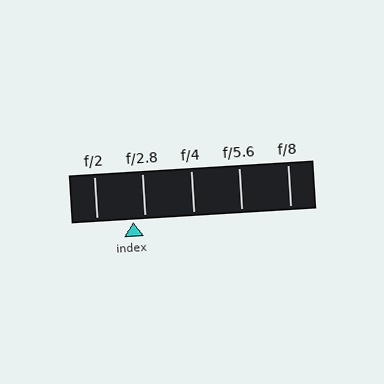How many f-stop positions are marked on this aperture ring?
There are 5 f-stop positions marked.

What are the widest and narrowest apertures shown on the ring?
The widest aperture shown is f/2 and the narrowest is f/8.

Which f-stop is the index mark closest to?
The index mark is closest to f/2.8.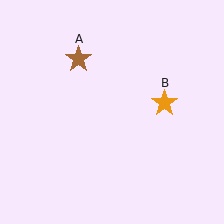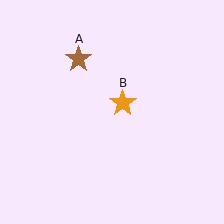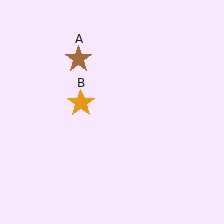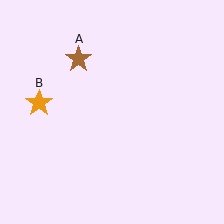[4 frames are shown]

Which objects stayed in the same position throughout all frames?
Brown star (object A) remained stationary.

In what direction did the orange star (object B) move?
The orange star (object B) moved left.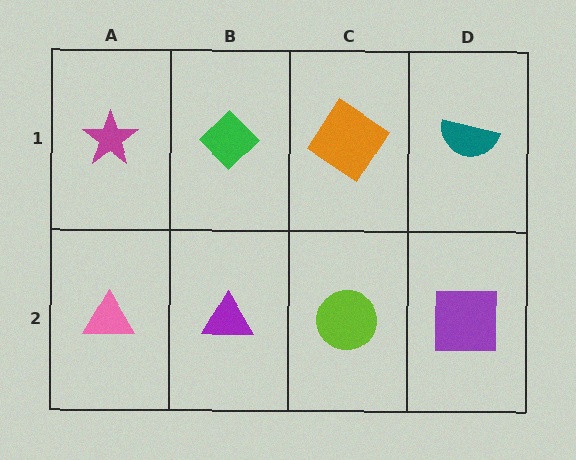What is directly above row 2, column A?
A magenta star.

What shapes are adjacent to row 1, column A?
A pink triangle (row 2, column A), a green diamond (row 1, column B).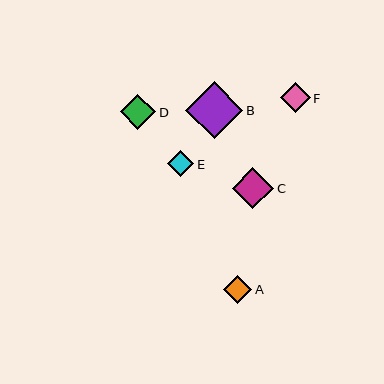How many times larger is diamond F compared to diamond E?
Diamond F is approximately 1.1 times the size of diamond E.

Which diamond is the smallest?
Diamond E is the smallest with a size of approximately 26 pixels.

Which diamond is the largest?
Diamond B is the largest with a size of approximately 57 pixels.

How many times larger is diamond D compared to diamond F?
Diamond D is approximately 1.2 times the size of diamond F.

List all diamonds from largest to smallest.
From largest to smallest: B, C, D, F, A, E.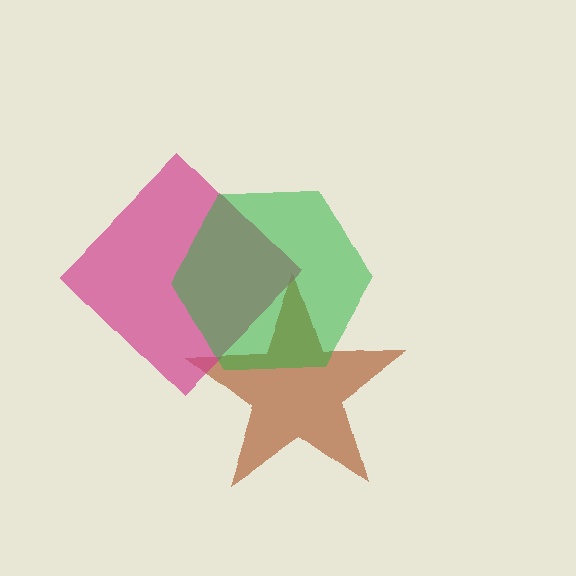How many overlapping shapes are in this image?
There are 3 overlapping shapes in the image.